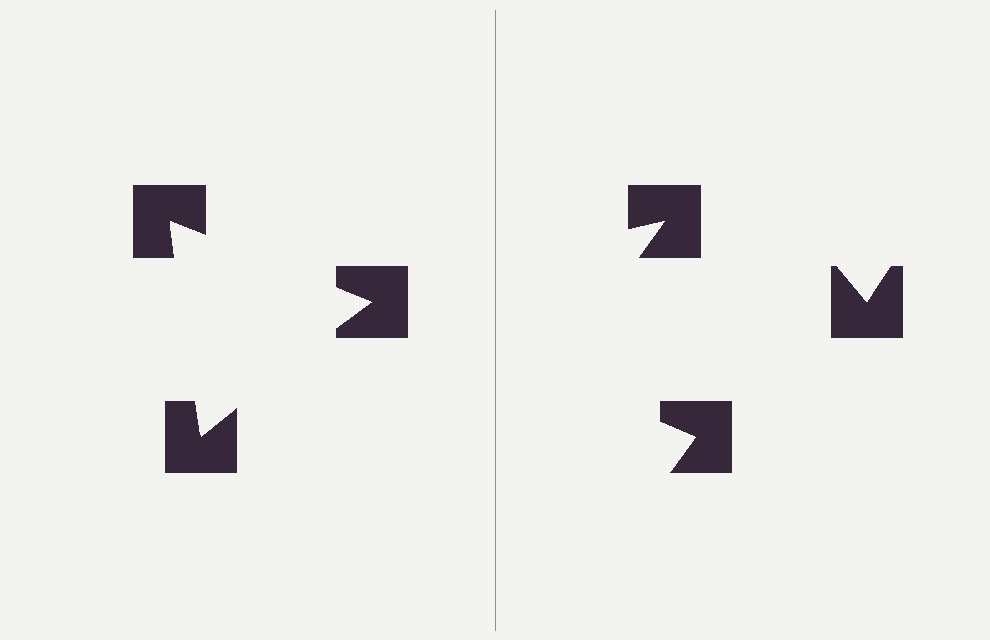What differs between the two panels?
The notched squares are positioned identically on both sides; only the wedge orientations differ. On the left they align to a triangle; on the right they are misaligned.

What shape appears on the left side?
An illusory triangle.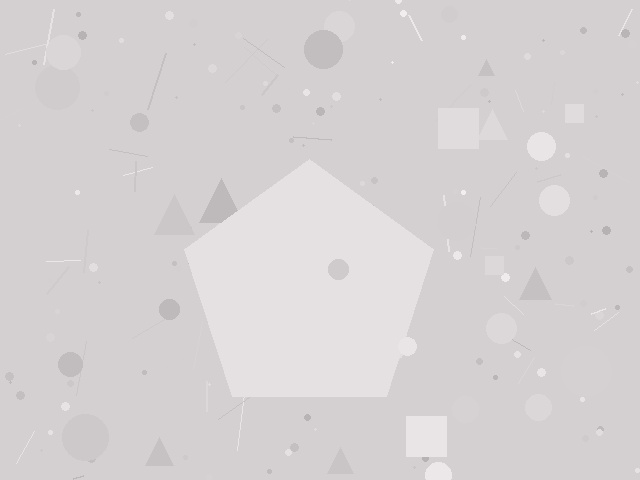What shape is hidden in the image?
A pentagon is hidden in the image.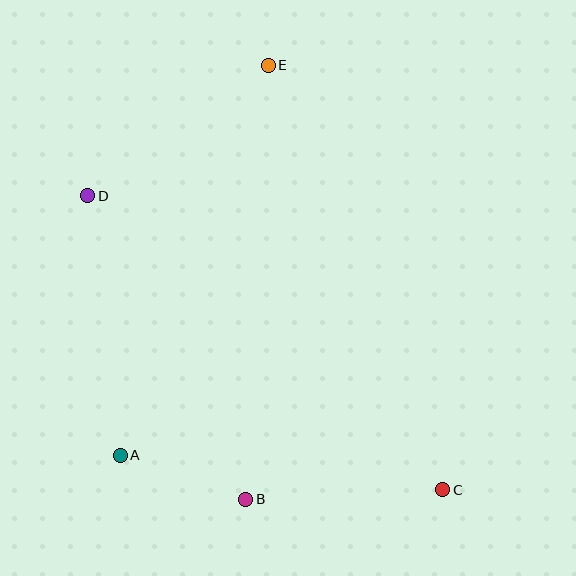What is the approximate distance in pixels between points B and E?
The distance between B and E is approximately 434 pixels.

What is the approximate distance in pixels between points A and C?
The distance between A and C is approximately 325 pixels.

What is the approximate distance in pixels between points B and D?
The distance between B and D is approximately 342 pixels.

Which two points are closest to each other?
Points A and B are closest to each other.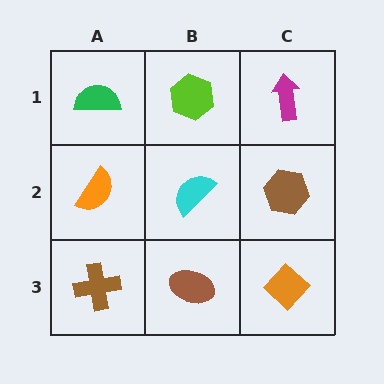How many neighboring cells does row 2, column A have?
3.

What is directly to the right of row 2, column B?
A brown hexagon.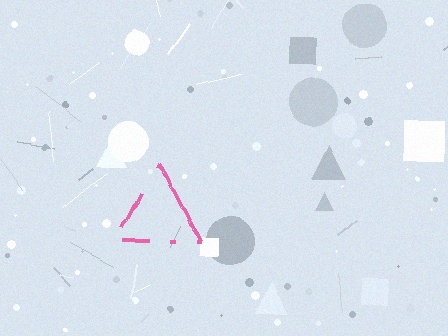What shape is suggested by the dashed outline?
The dashed outline suggests a triangle.